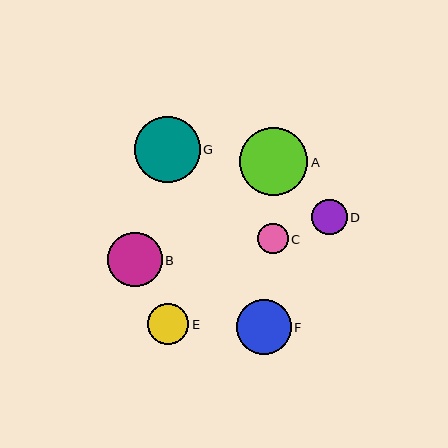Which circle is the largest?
Circle A is the largest with a size of approximately 68 pixels.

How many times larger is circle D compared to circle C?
Circle D is approximately 1.2 times the size of circle C.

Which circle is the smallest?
Circle C is the smallest with a size of approximately 30 pixels.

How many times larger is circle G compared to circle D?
Circle G is approximately 1.8 times the size of circle D.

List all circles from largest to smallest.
From largest to smallest: A, G, F, B, E, D, C.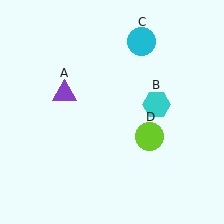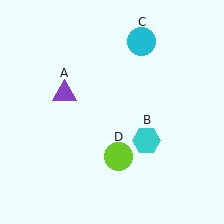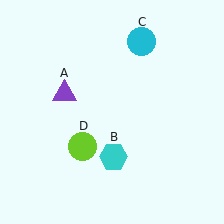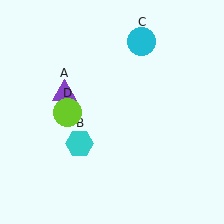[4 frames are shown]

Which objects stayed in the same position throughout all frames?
Purple triangle (object A) and cyan circle (object C) remained stationary.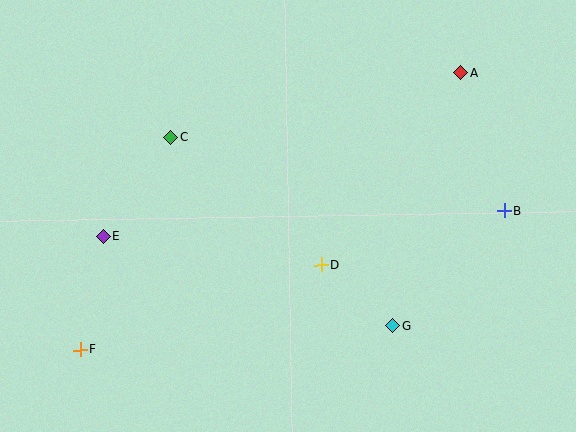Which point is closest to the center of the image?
Point D at (321, 265) is closest to the center.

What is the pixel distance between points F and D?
The distance between F and D is 255 pixels.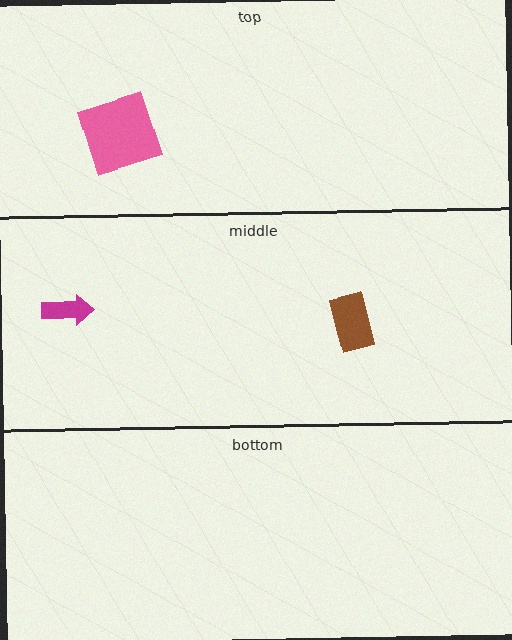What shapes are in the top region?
The pink square.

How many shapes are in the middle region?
2.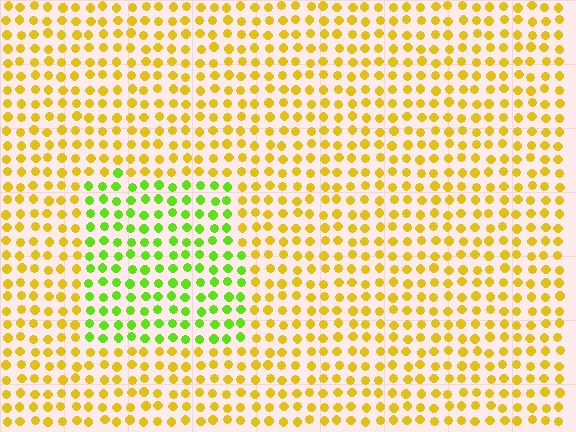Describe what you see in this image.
The image is filled with small yellow elements in a uniform arrangement. A rectangle-shaped region is visible where the elements are tinted to a slightly different hue, forming a subtle color boundary.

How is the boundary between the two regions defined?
The boundary is defined purely by a slight shift in hue (about 50 degrees). Spacing, size, and orientation are identical on both sides.